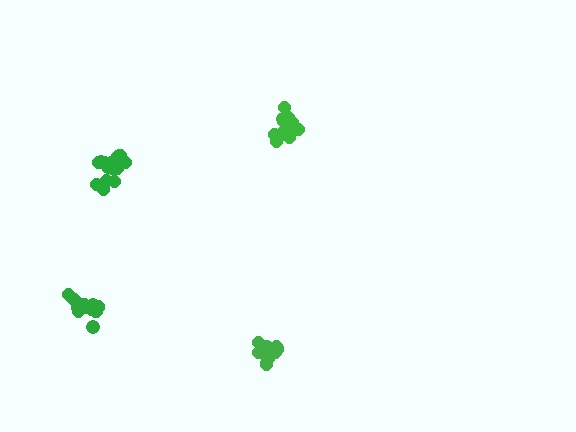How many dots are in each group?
Group 1: 17 dots, Group 2: 15 dots, Group 3: 16 dots, Group 4: 11 dots (59 total).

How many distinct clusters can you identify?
There are 4 distinct clusters.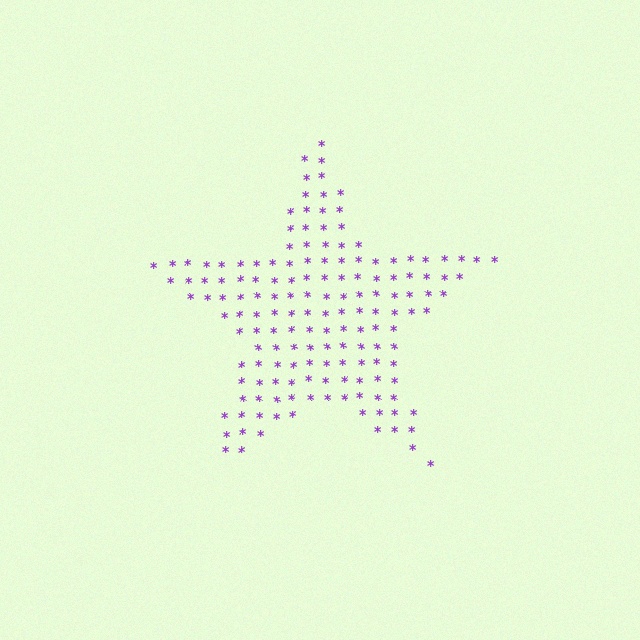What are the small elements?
The small elements are asterisks.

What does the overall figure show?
The overall figure shows a star.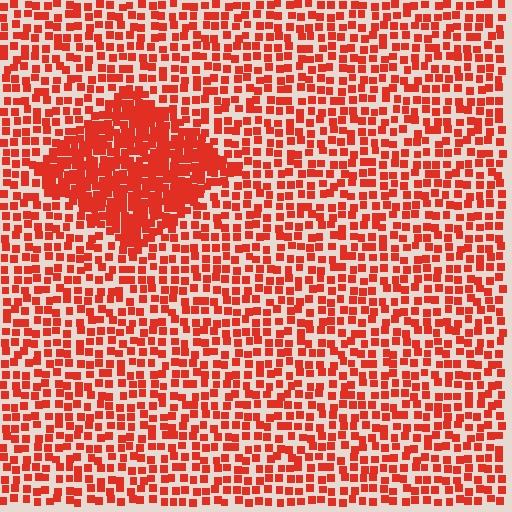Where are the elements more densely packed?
The elements are more densely packed inside the diamond boundary.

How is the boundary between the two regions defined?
The boundary is defined by a change in element density (approximately 2.2x ratio). All elements are the same color, size, and shape.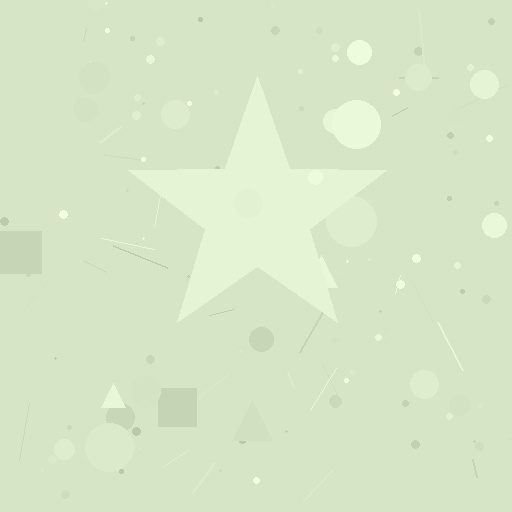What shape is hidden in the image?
A star is hidden in the image.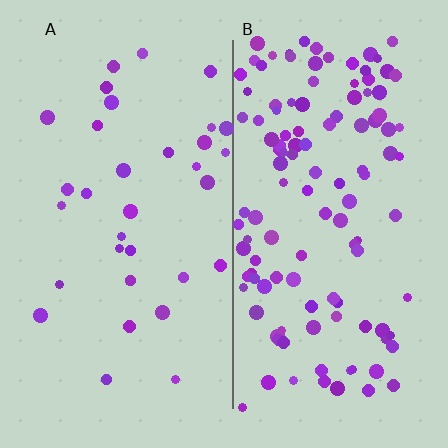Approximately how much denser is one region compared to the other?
Approximately 3.6× — region B over region A.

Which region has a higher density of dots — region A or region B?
B (the right).